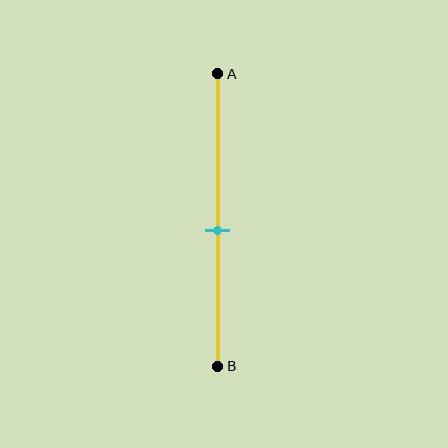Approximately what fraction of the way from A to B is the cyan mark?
The cyan mark is approximately 55% of the way from A to B.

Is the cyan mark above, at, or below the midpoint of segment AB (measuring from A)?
The cyan mark is below the midpoint of segment AB.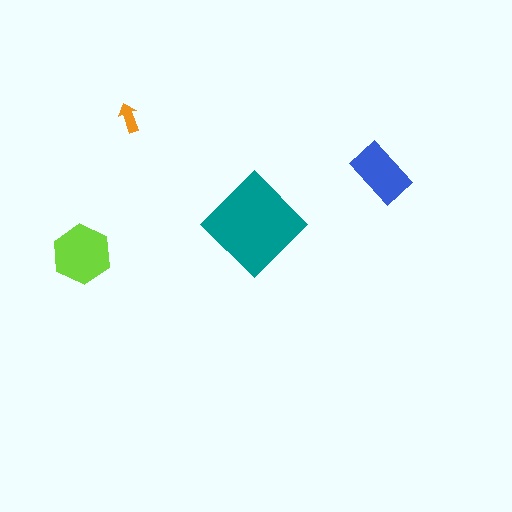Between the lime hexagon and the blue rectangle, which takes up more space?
The lime hexagon.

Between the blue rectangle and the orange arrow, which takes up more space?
The blue rectangle.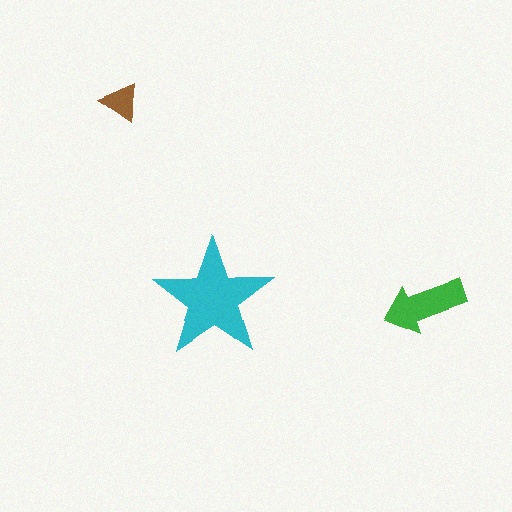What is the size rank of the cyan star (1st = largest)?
1st.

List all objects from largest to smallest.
The cyan star, the green arrow, the brown triangle.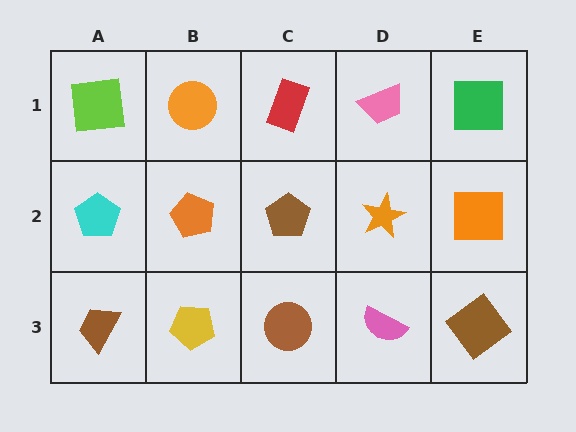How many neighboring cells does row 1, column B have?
3.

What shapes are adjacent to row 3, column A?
A cyan pentagon (row 2, column A), a yellow pentagon (row 3, column B).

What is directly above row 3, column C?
A brown pentagon.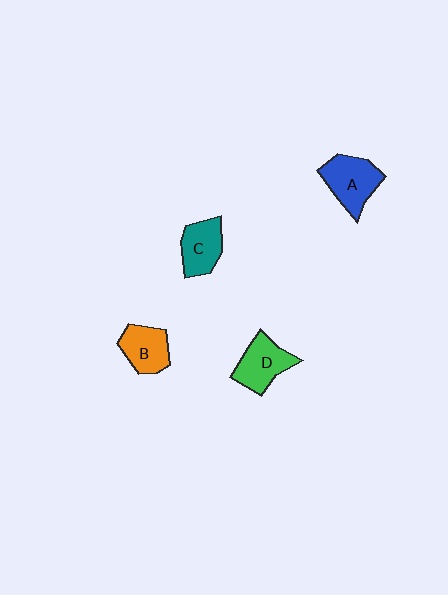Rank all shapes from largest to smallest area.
From largest to smallest: A (blue), D (green), C (teal), B (orange).